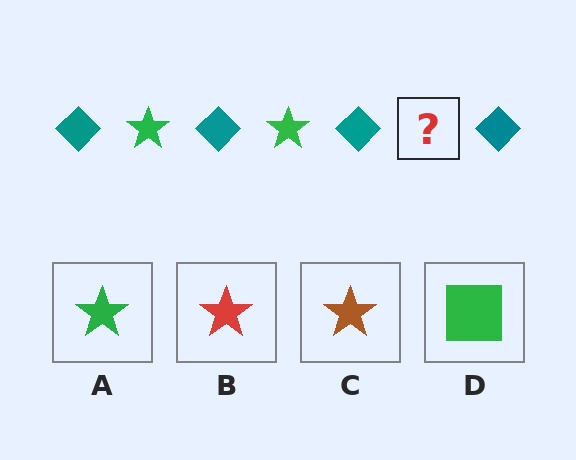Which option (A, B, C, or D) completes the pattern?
A.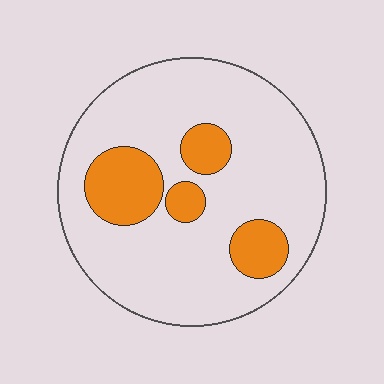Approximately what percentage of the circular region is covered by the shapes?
Approximately 20%.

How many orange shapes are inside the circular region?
4.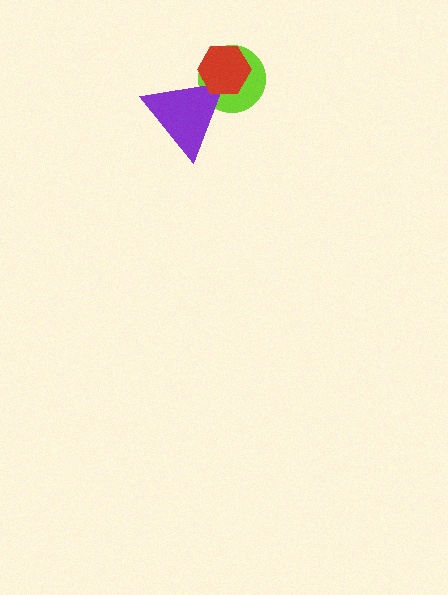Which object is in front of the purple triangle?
The red hexagon is in front of the purple triangle.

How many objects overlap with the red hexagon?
2 objects overlap with the red hexagon.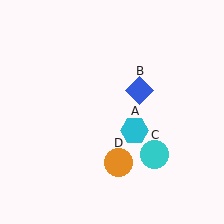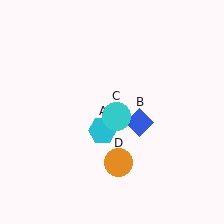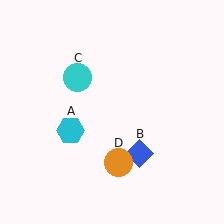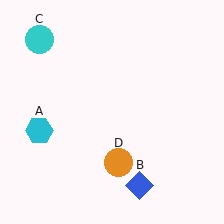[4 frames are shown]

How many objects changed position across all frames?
3 objects changed position: cyan hexagon (object A), blue diamond (object B), cyan circle (object C).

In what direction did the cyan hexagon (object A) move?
The cyan hexagon (object A) moved left.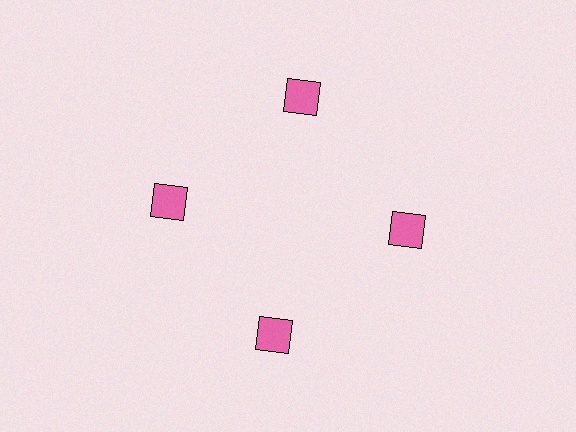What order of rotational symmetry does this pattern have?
This pattern has 4-fold rotational symmetry.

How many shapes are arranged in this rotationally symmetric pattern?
There are 4 shapes, arranged in 4 groups of 1.